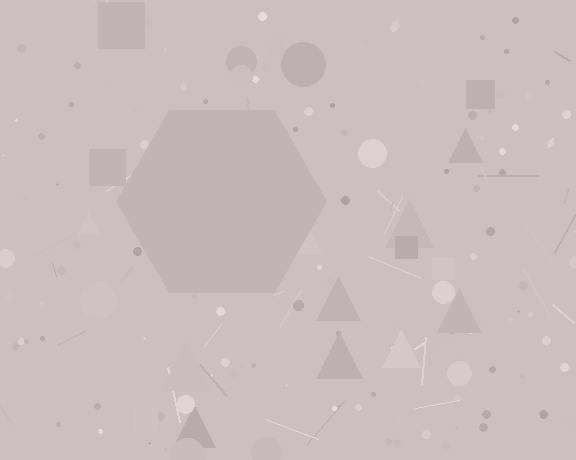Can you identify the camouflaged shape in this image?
The camouflaged shape is a hexagon.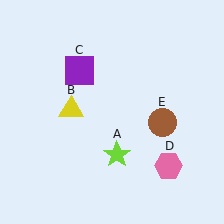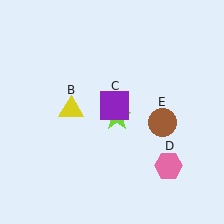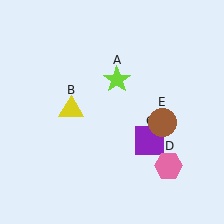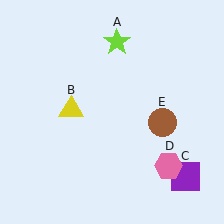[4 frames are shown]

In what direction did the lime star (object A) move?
The lime star (object A) moved up.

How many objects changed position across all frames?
2 objects changed position: lime star (object A), purple square (object C).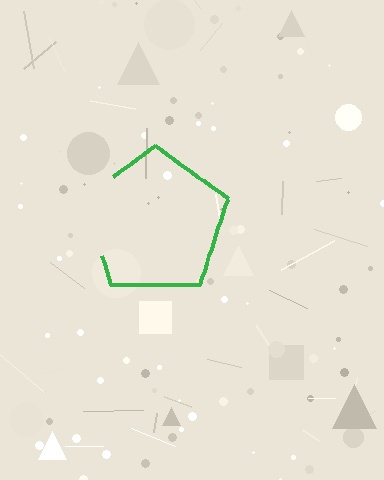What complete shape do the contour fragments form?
The contour fragments form a pentagon.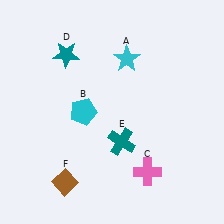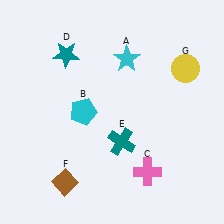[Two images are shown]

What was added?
A yellow circle (G) was added in Image 2.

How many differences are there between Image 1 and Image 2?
There is 1 difference between the two images.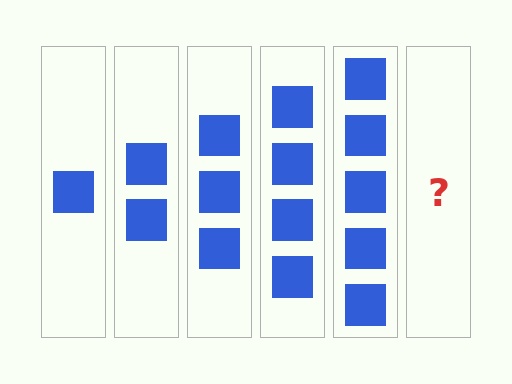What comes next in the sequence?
The next element should be 6 squares.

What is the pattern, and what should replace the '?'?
The pattern is that each step adds one more square. The '?' should be 6 squares.